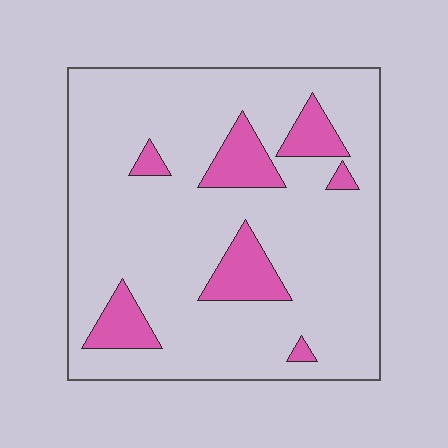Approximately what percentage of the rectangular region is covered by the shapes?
Approximately 15%.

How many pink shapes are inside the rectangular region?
7.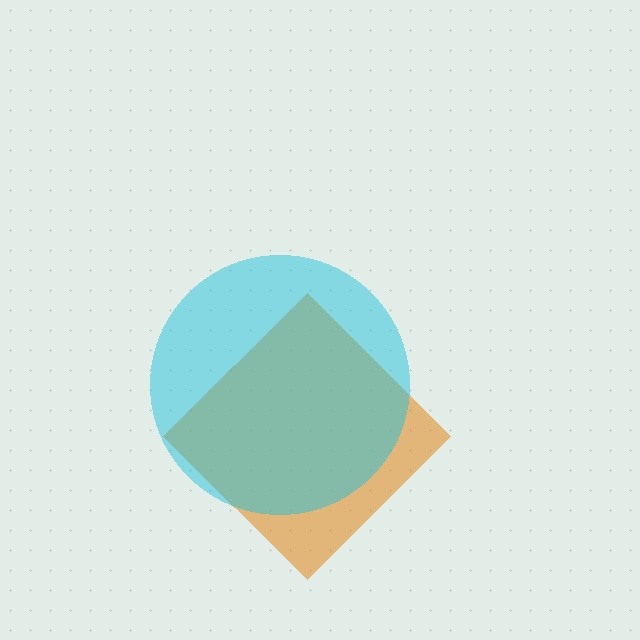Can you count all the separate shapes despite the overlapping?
Yes, there are 2 separate shapes.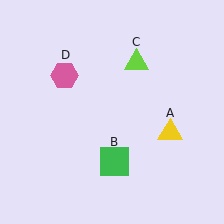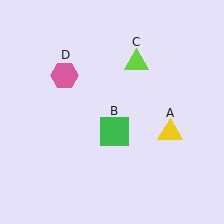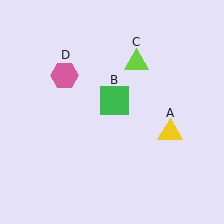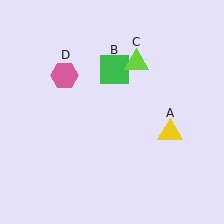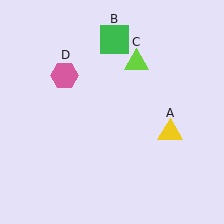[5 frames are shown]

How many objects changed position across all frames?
1 object changed position: green square (object B).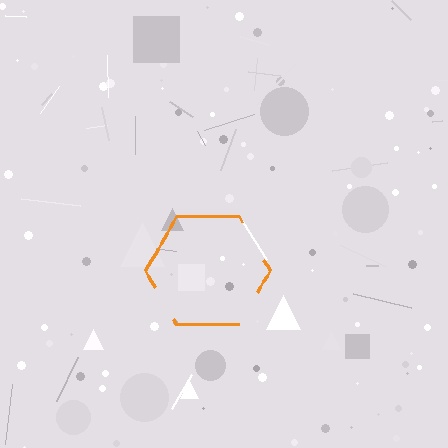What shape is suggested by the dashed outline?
The dashed outline suggests a hexagon.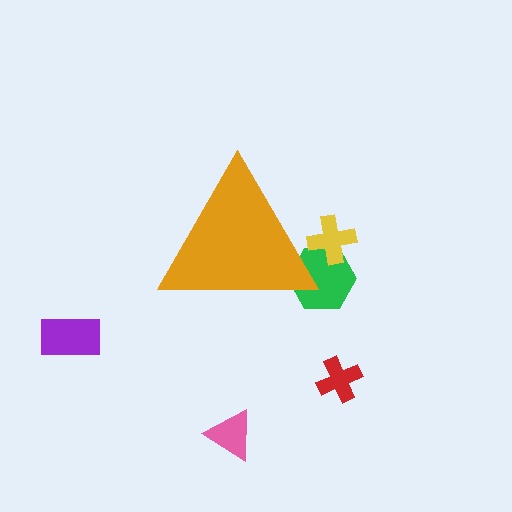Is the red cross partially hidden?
No, the red cross is fully visible.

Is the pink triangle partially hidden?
No, the pink triangle is fully visible.